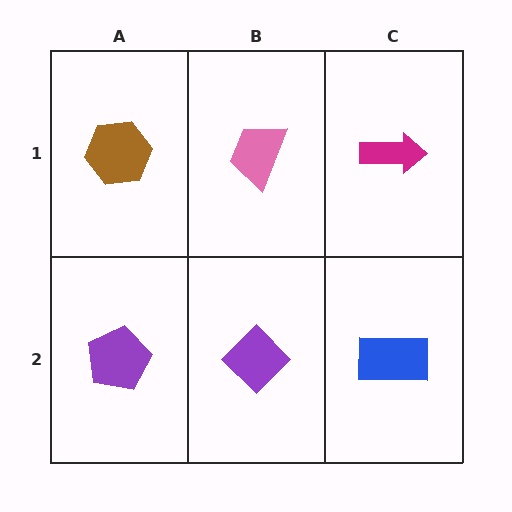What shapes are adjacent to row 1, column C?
A blue rectangle (row 2, column C), a pink trapezoid (row 1, column B).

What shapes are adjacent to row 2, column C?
A magenta arrow (row 1, column C), a purple diamond (row 2, column B).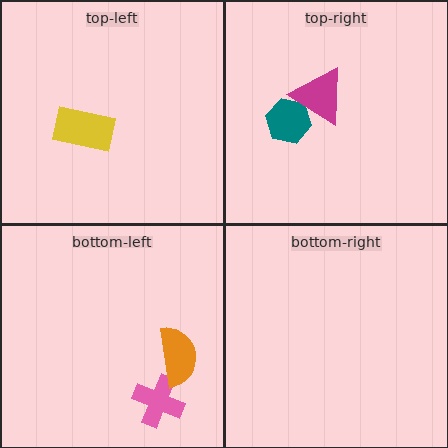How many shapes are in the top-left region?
1.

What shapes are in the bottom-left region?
The pink cross, the orange semicircle.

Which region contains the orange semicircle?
The bottom-left region.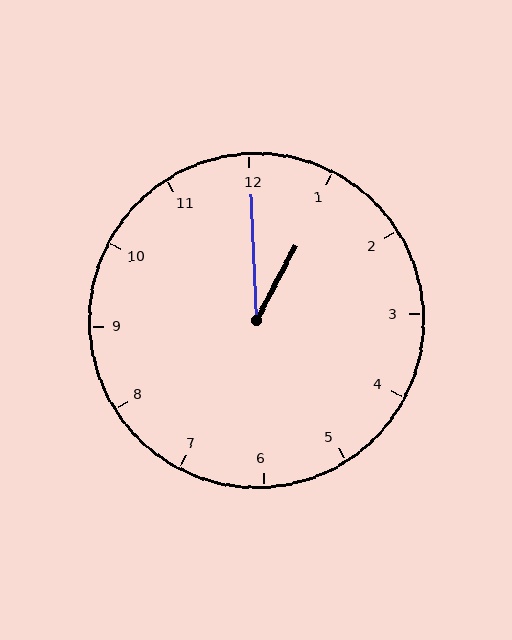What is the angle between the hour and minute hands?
Approximately 30 degrees.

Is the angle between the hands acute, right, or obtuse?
It is acute.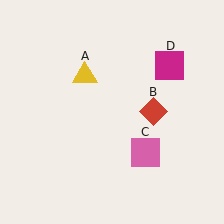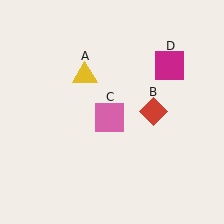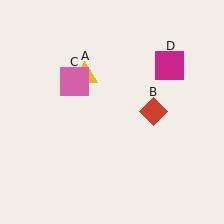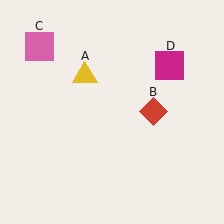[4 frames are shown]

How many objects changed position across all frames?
1 object changed position: pink square (object C).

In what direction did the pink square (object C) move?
The pink square (object C) moved up and to the left.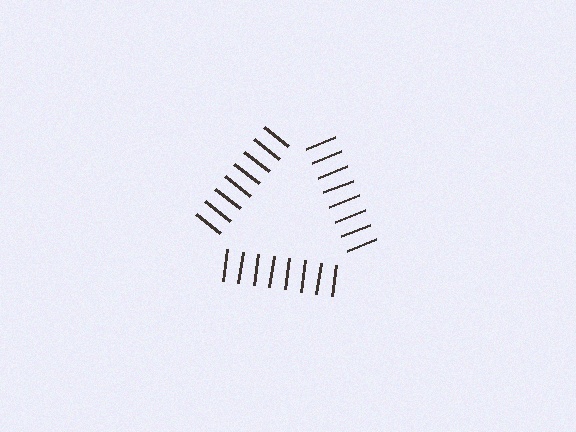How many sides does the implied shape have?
3 sides — the line-ends trace a triangle.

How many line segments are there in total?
24 — 8 along each of the 3 edges.